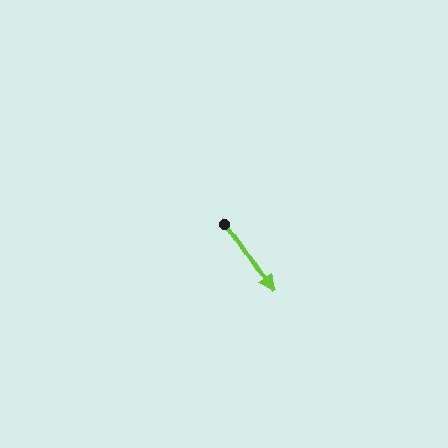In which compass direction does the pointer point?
Southeast.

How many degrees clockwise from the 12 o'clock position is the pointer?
Approximately 146 degrees.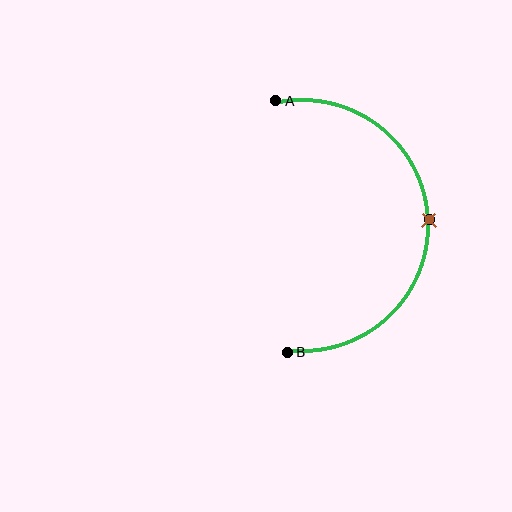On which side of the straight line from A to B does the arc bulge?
The arc bulges to the right of the straight line connecting A and B.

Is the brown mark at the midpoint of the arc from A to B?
Yes. The brown mark lies on the arc at equal arc-length from both A and B — it is the arc midpoint.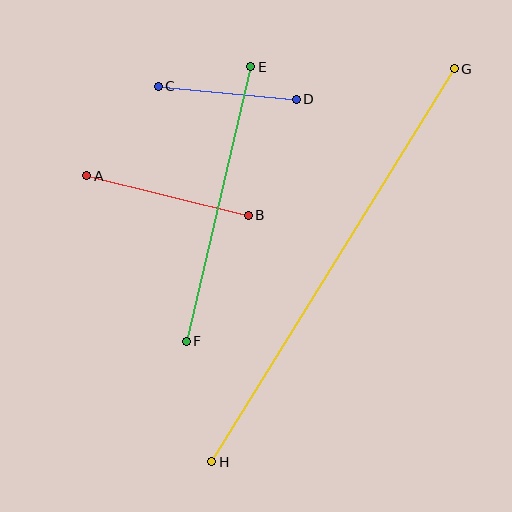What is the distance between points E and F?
The distance is approximately 282 pixels.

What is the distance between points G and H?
The distance is approximately 462 pixels.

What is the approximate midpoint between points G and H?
The midpoint is at approximately (333, 265) pixels.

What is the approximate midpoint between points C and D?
The midpoint is at approximately (227, 93) pixels.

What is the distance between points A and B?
The distance is approximately 167 pixels.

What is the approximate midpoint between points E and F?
The midpoint is at approximately (219, 204) pixels.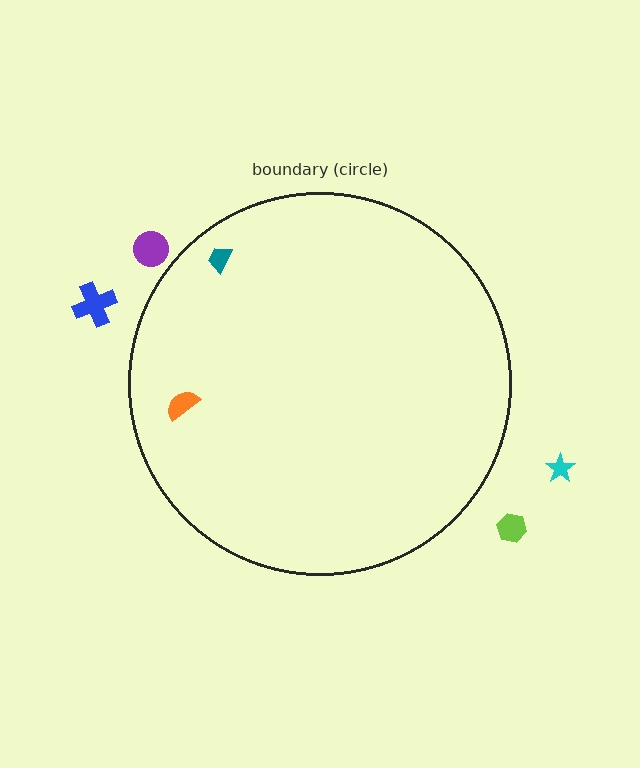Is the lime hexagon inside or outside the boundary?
Outside.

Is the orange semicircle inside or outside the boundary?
Inside.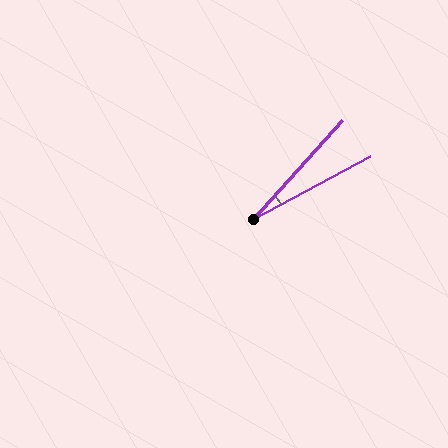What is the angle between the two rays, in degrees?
Approximately 20 degrees.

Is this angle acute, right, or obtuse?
It is acute.